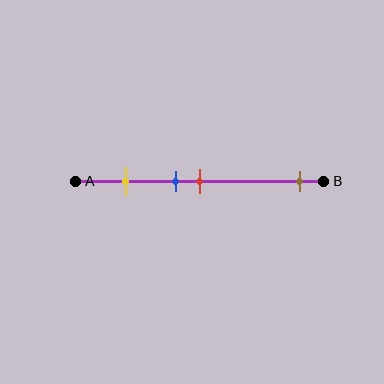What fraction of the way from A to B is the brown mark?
The brown mark is approximately 90% (0.9) of the way from A to B.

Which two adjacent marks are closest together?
The blue and red marks are the closest adjacent pair.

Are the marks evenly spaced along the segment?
No, the marks are not evenly spaced.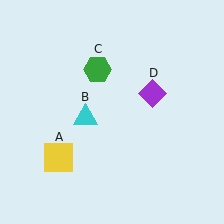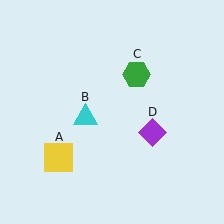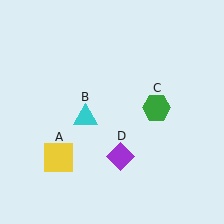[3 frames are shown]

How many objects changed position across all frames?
2 objects changed position: green hexagon (object C), purple diamond (object D).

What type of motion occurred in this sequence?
The green hexagon (object C), purple diamond (object D) rotated clockwise around the center of the scene.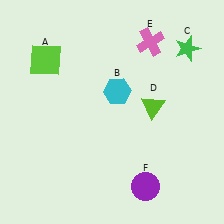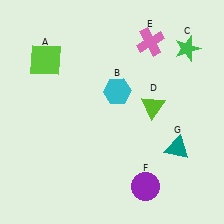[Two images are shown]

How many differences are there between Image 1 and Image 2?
There is 1 difference between the two images.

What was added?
A teal triangle (G) was added in Image 2.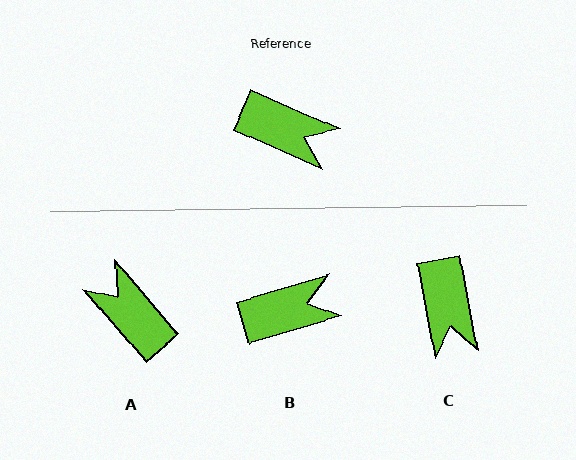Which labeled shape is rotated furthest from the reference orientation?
A, about 154 degrees away.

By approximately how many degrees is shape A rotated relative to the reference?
Approximately 154 degrees counter-clockwise.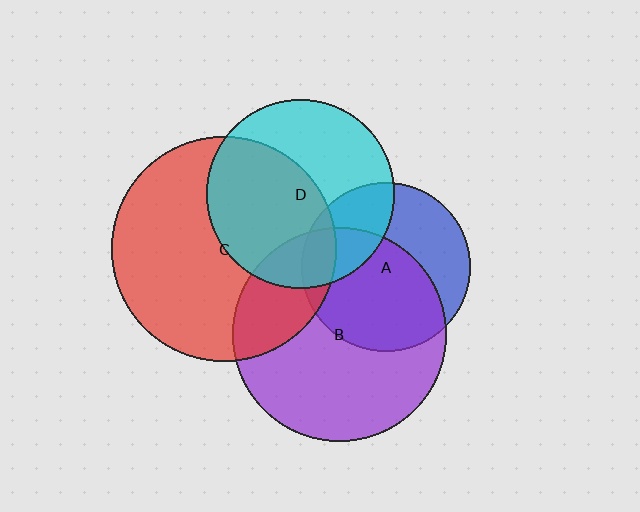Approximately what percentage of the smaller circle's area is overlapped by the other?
Approximately 60%.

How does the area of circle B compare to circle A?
Approximately 1.6 times.